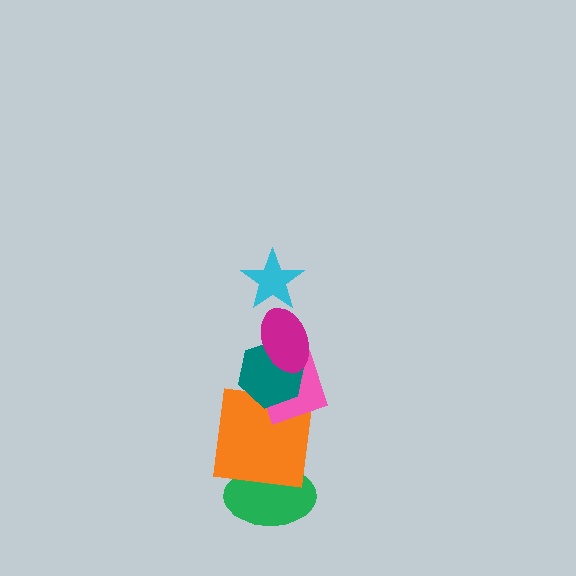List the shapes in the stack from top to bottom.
From top to bottom: the cyan star, the magenta ellipse, the teal hexagon, the pink diamond, the orange square, the green ellipse.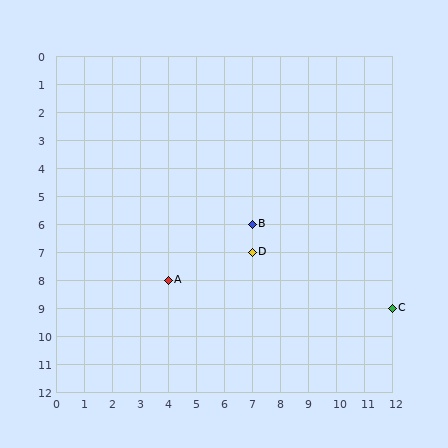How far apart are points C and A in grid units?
Points C and A are 8 columns and 1 row apart (about 8.1 grid units diagonally).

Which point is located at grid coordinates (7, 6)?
Point B is at (7, 6).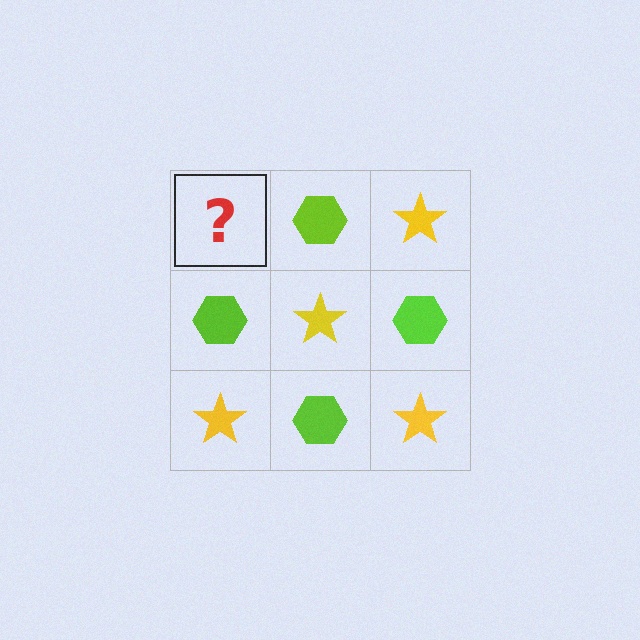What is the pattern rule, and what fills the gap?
The rule is that it alternates yellow star and lime hexagon in a checkerboard pattern. The gap should be filled with a yellow star.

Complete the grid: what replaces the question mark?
The question mark should be replaced with a yellow star.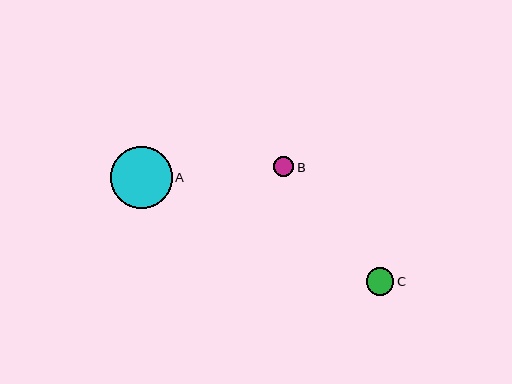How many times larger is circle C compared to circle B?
Circle C is approximately 1.4 times the size of circle B.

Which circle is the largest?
Circle A is the largest with a size of approximately 62 pixels.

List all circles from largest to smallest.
From largest to smallest: A, C, B.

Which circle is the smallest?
Circle B is the smallest with a size of approximately 20 pixels.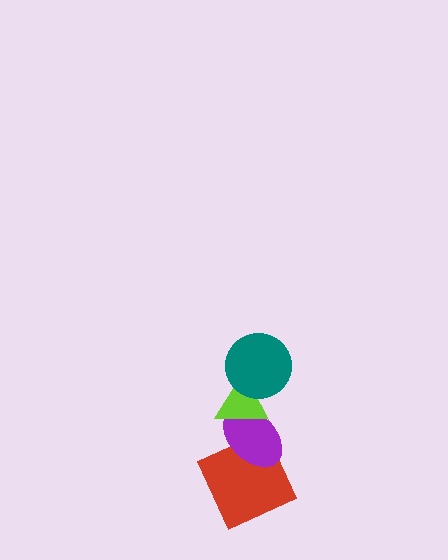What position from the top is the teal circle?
The teal circle is 1st from the top.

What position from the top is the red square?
The red square is 4th from the top.